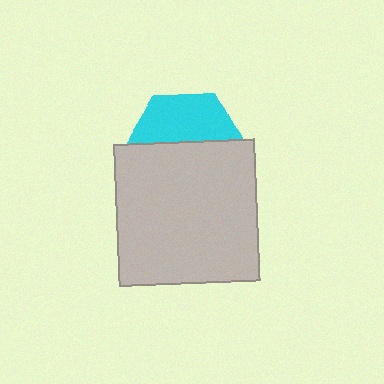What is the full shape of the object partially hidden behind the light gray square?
The partially hidden object is a cyan hexagon.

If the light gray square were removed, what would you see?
You would see the complete cyan hexagon.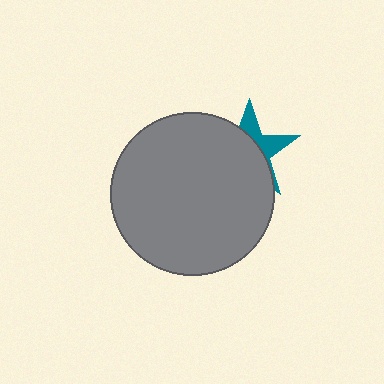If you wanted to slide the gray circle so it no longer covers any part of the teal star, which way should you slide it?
Slide it toward the lower-left — that is the most direct way to separate the two shapes.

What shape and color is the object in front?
The object in front is a gray circle.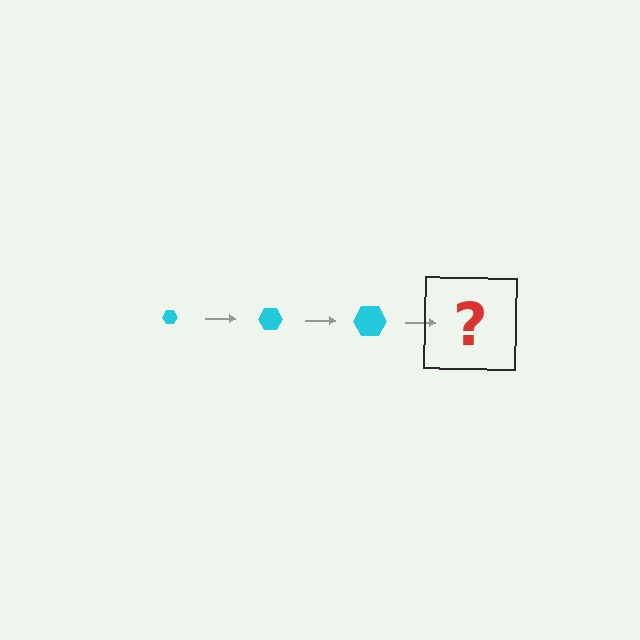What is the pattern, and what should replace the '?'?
The pattern is that the hexagon gets progressively larger each step. The '?' should be a cyan hexagon, larger than the previous one.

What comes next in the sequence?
The next element should be a cyan hexagon, larger than the previous one.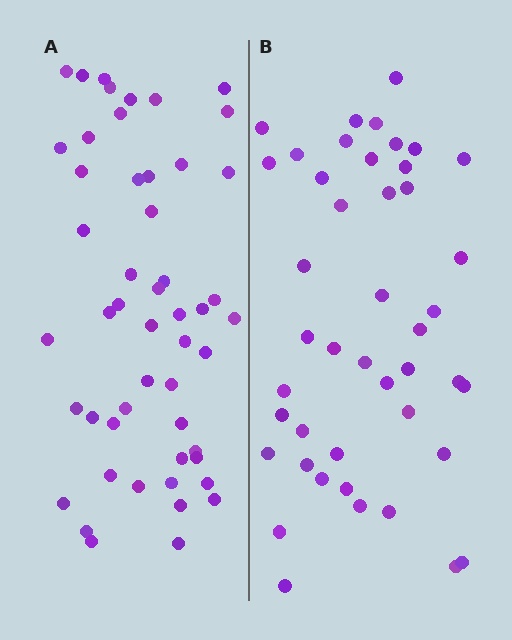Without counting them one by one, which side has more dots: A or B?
Region A (the left region) has more dots.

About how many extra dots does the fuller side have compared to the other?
Region A has roughly 8 or so more dots than region B.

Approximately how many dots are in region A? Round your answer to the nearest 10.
About 50 dots. (The exact count is 51, which rounds to 50.)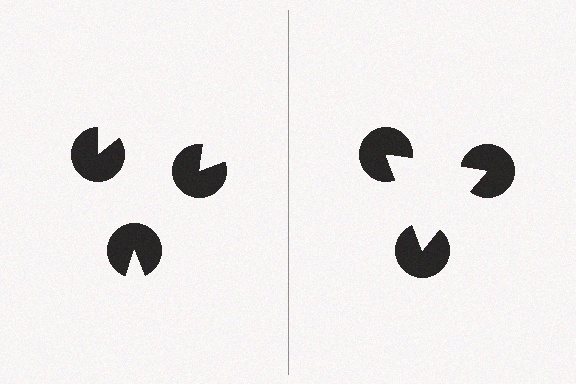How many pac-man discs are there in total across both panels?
6 — 3 on each side.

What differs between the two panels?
The pac-man discs are positioned identically on both sides; only the wedge orientations differ. On the right they align to a triangle; on the left they are misaligned.